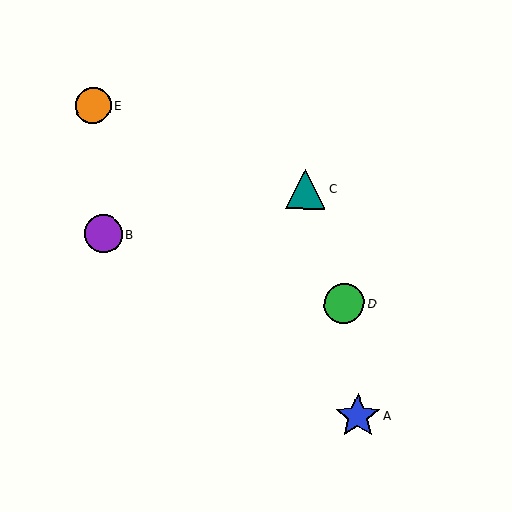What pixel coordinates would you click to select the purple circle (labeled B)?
Click at (103, 234) to select the purple circle B.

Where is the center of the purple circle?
The center of the purple circle is at (103, 234).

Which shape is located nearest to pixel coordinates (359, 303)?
The green circle (labeled D) at (344, 304) is nearest to that location.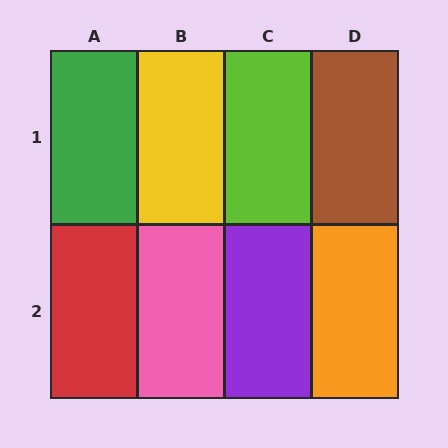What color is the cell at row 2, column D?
Orange.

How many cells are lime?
1 cell is lime.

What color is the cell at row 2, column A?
Red.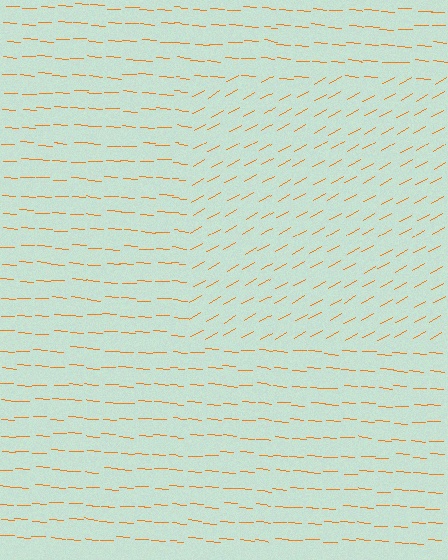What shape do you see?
I see a rectangle.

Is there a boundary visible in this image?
Yes, there is a texture boundary formed by a change in line orientation.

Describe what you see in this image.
The image is filled with small orange line segments. A rectangle region in the image has lines oriented differently from the surrounding lines, creating a visible texture boundary.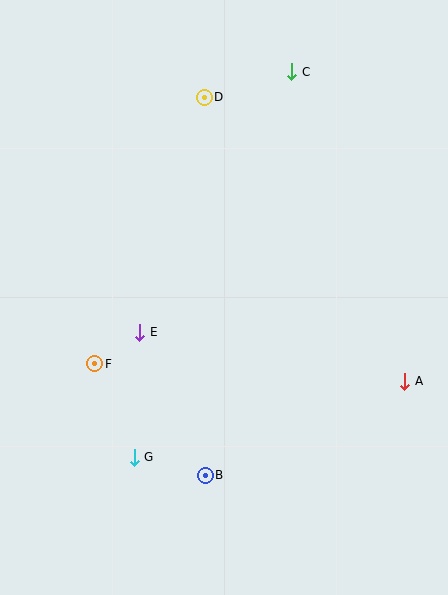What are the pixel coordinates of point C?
Point C is at (292, 72).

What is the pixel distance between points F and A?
The distance between F and A is 310 pixels.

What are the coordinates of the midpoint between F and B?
The midpoint between F and B is at (150, 419).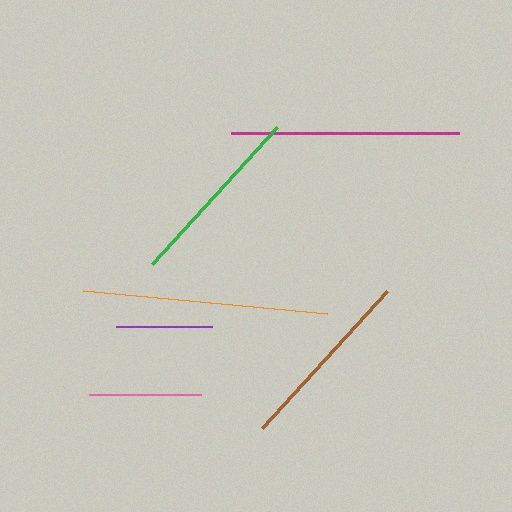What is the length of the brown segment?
The brown segment is approximately 186 pixels long.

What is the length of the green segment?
The green segment is approximately 185 pixels long.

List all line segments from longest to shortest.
From longest to shortest: orange, magenta, brown, green, pink, purple.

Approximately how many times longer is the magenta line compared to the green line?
The magenta line is approximately 1.2 times the length of the green line.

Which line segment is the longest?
The orange line is the longest at approximately 245 pixels.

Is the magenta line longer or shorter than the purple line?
The magenta line is longer than the purple line.